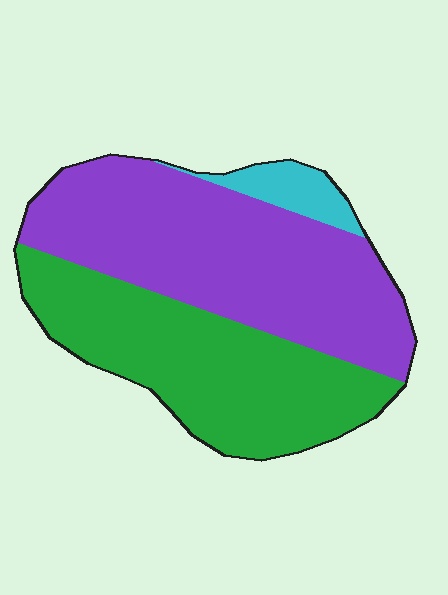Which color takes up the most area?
Purple, at roughly 50%.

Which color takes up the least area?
Cyan, at roughly 5%.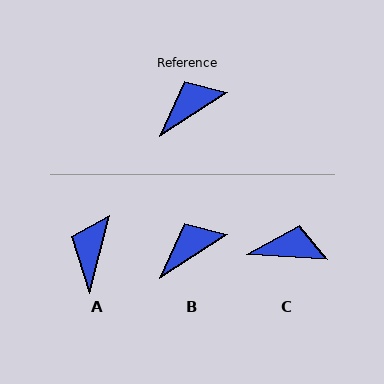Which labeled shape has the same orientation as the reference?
B.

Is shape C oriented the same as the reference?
No, it is off by about 36 degrees.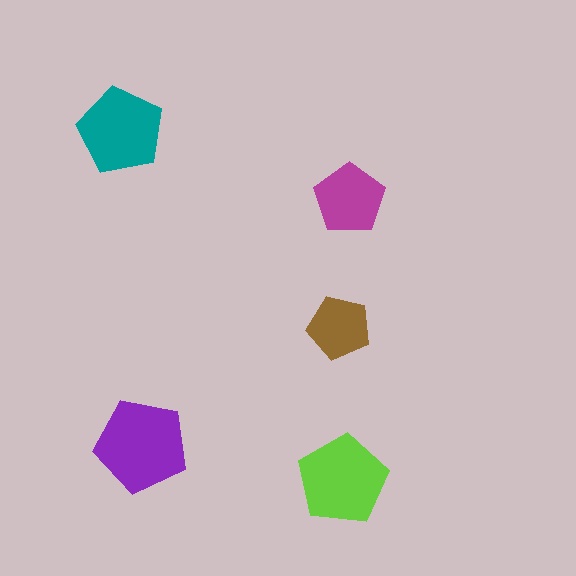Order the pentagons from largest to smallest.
the purple one, the lime one, the teal one, the magenta one, the brown one.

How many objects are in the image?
There are 5 objects in the image.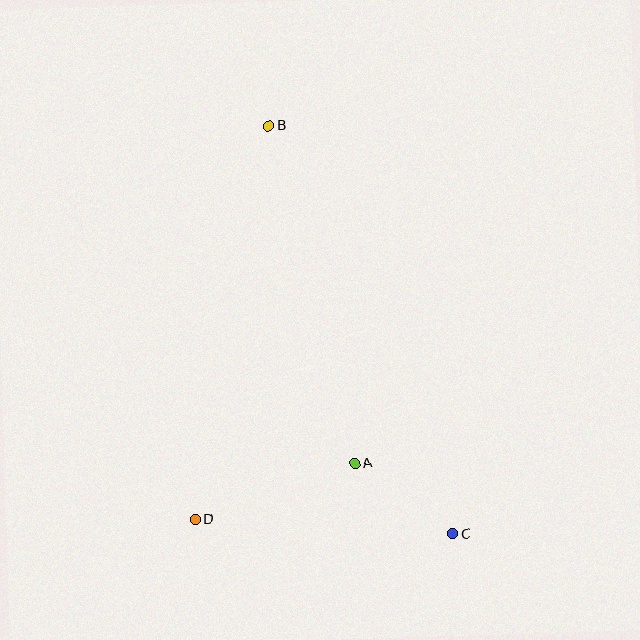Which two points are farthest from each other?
Points B and C are farthest from each other.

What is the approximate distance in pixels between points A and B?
The distance between A and B is approximately 348 pixels.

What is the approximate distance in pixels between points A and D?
The distance between A and D is approximately 169 pixels.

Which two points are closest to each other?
Points A and C are closest to each other.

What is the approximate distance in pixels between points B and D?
The distance between B and D is approximately 401 pixels.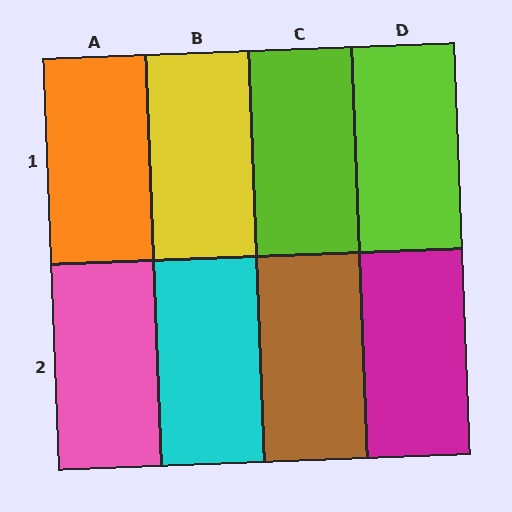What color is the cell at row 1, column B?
Yellow.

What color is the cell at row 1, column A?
Orange.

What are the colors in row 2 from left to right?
Pink, cyan, brown, magenta.